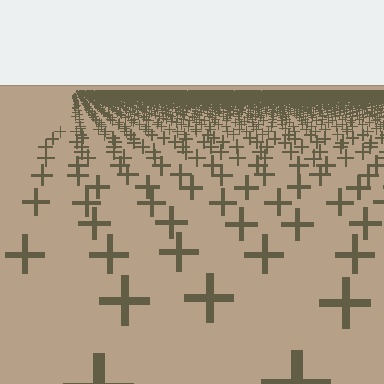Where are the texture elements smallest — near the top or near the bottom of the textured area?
Near the top.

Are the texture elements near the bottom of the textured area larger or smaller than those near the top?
Larger. Near the bottom, elements are closer to the viewer and appear at a bigger on-screen size.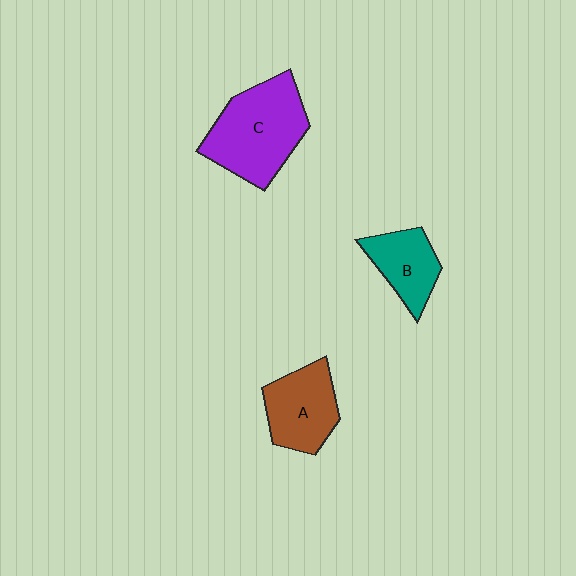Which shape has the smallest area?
Shape B (teal).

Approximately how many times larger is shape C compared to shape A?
Approximately 1.5 times.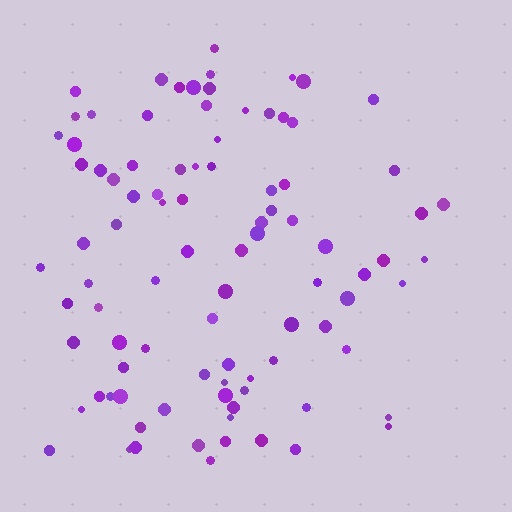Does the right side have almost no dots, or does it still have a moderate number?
Still a moderate number, just noticeably fewer than the left.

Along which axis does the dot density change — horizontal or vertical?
Horizontal.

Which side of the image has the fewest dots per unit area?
The right.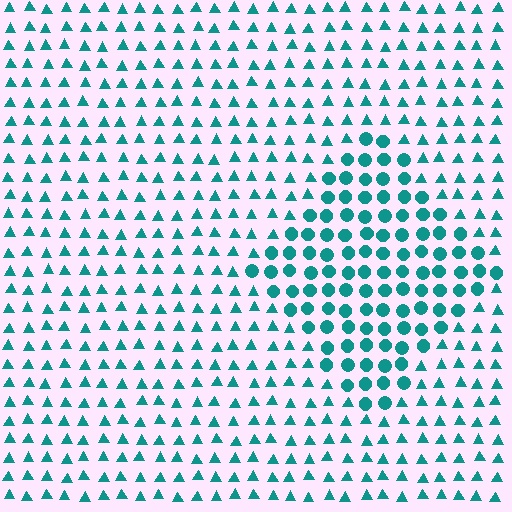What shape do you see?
I see a diamond.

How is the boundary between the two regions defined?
The boundary is defined by a change in element shape: circles inside vs. triangles outside. All elements share the same color and spacing.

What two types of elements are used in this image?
The image uses circles inside the diamond region and triangles outside it.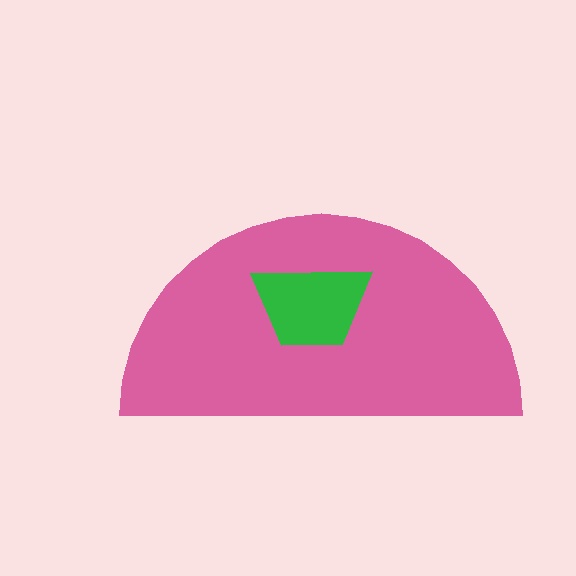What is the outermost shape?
The pink semicircle.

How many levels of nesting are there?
2.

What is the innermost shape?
The green trapezoid.